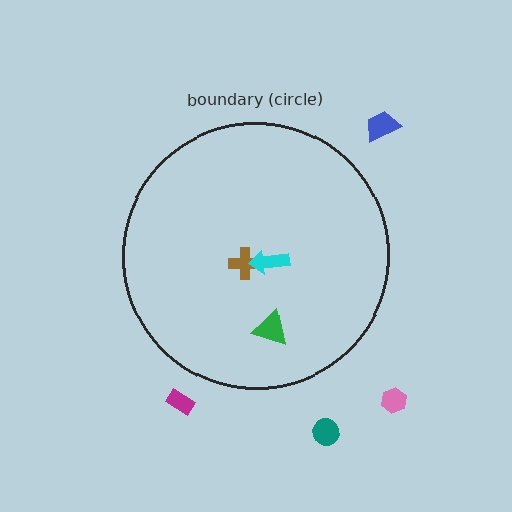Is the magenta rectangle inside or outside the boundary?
Outside.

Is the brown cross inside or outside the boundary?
Inside.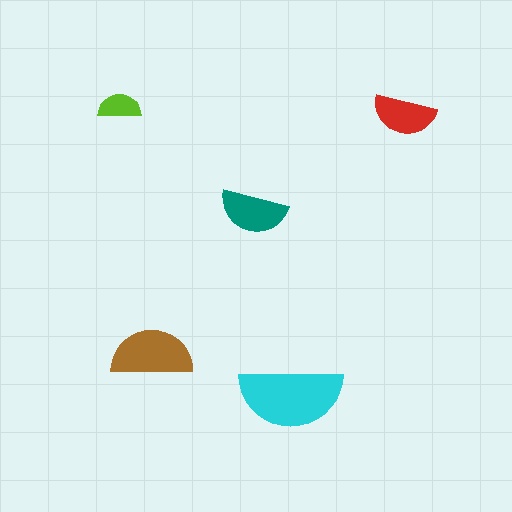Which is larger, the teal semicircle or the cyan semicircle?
The cyan one.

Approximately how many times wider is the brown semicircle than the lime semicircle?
About 2 times wider.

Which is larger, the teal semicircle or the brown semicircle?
The brown one.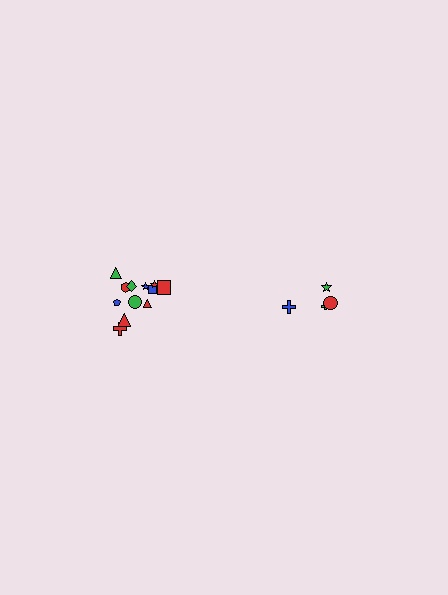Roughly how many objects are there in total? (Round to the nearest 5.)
Roughly 15 objects in total.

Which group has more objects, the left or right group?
The left group.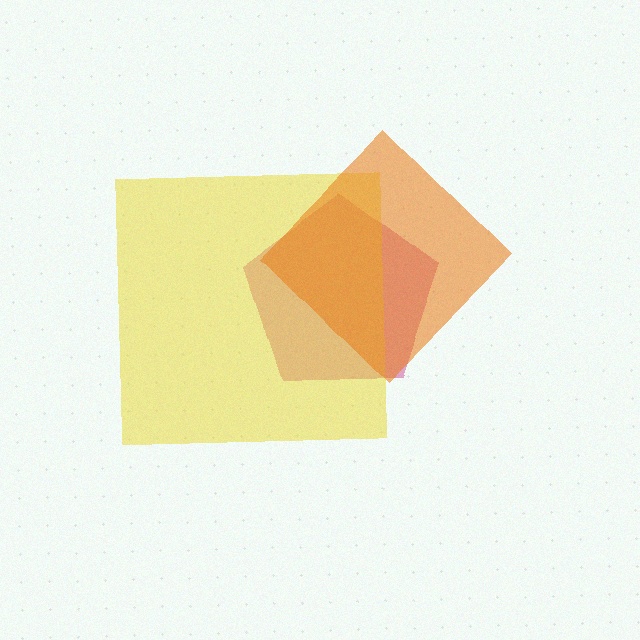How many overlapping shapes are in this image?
There are 3 overlapping shapes in the image.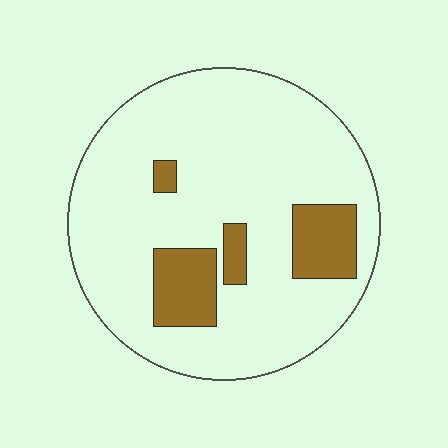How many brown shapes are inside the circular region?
4.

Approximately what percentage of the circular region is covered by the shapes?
Approximately 15%.